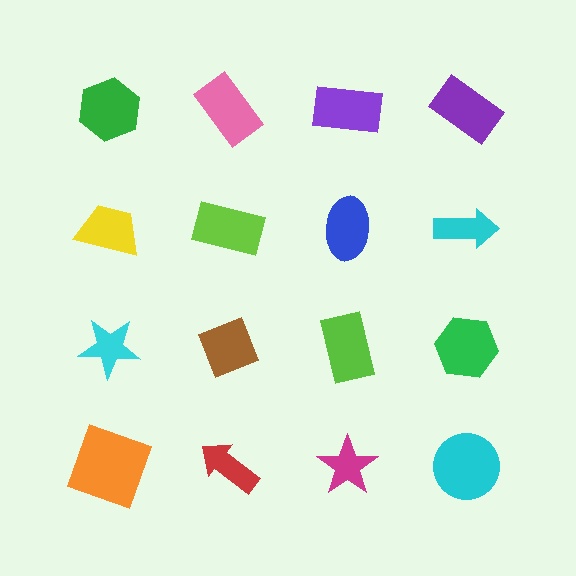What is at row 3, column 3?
A lime rectangle.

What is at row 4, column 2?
A red arrow.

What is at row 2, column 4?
A cyan arrow.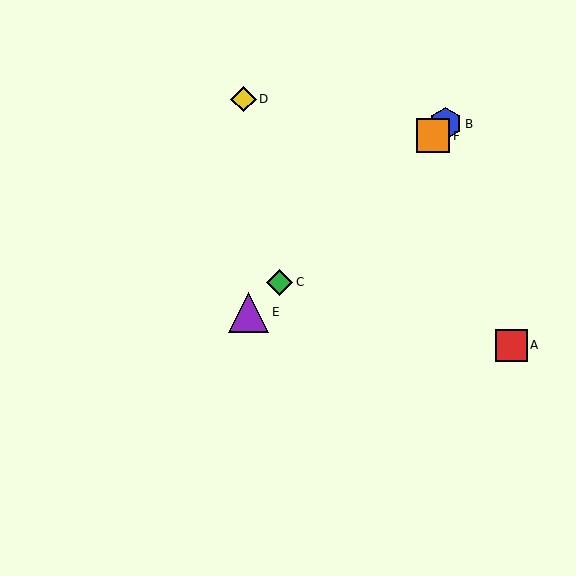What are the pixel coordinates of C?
Object C is at (280, 282).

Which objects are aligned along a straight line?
Objects B, C, E, F are aligned along a straight line.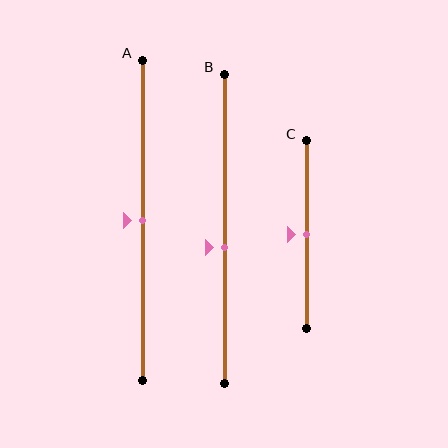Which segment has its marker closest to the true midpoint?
Segment A has its marker closest to the true midpoint.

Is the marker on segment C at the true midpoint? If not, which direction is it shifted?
Yes, the marker on segment C is at the true midpoint.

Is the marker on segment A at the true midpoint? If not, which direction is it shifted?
Yes, the marker on segment A is at the true midpoint.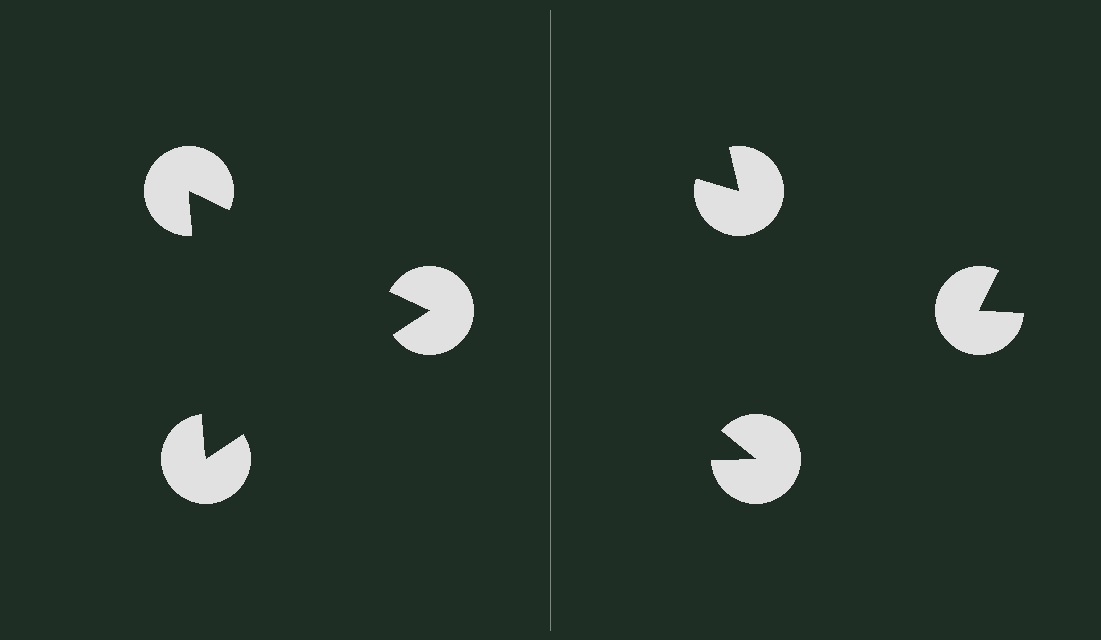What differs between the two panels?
The pac-man discs are positioned identically on both sides; only the wedge orientations differ. On the left they align to a triangle; on the right they are misaligned.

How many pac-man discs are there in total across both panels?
6 — 3 on each side.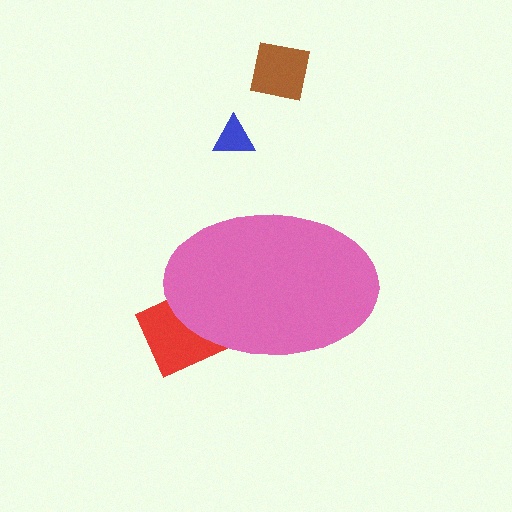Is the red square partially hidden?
Yes, the red square is partially hidden behind the pink ellipse.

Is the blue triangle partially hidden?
No, the blue triangle is fully visible.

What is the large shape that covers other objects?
A pink ellipse.